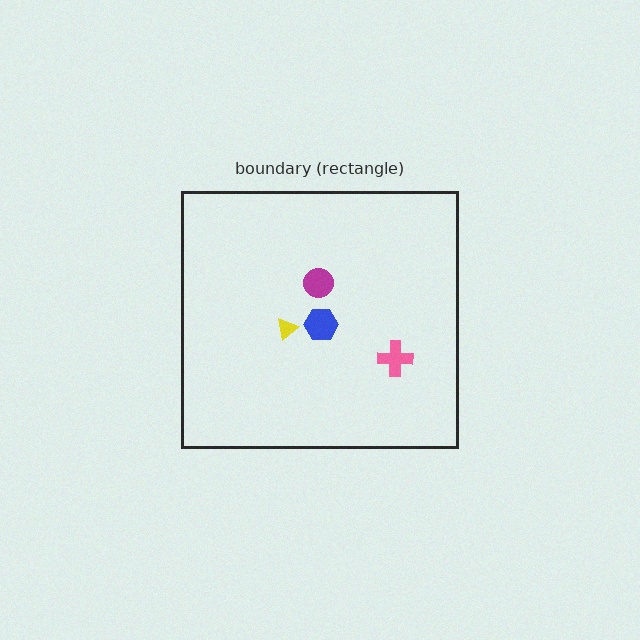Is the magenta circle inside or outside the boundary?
Inside.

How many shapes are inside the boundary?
4 inside, 0 outside.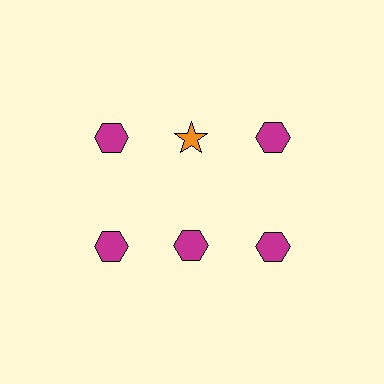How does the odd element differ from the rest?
It differs in both color (orange instead of magenta) and shape (star instead of hexagon).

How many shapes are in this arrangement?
There are 6 shapes arranged in a grid pattern.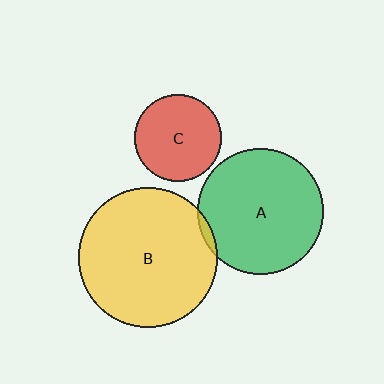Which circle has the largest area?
Circle B (yellow).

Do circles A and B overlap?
Yes.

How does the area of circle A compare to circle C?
Approximately 2.1 times.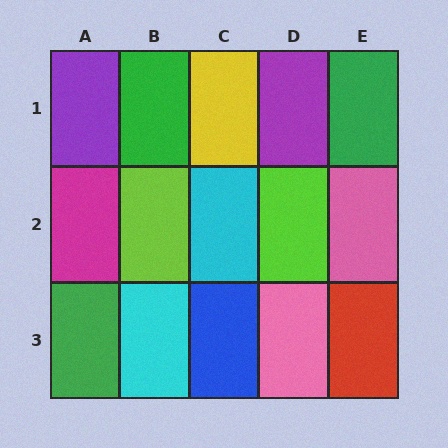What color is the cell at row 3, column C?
Blue.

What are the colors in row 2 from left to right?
Magenta, lime, cyan, lime, pink.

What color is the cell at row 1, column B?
Green.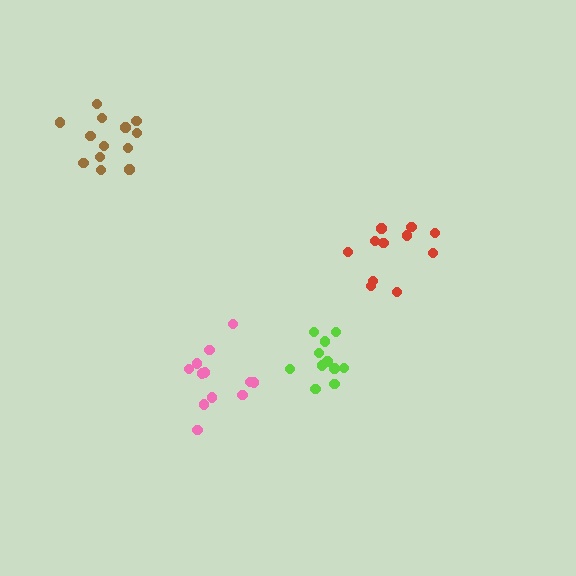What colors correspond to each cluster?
The clusters are colored: red, pink, brown, lime.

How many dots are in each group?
Group 1: 11 dots, Group 2: 12 dots, Group 3: 13 dots, Group 4: 11 dots (47 total).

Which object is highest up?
The brown cluster is topmost.